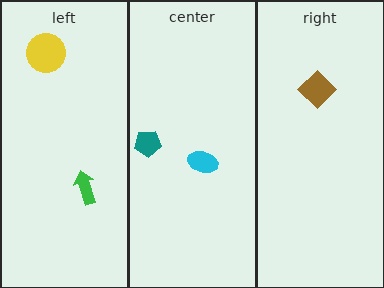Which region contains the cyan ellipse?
The center region.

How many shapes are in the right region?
1.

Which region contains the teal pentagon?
The center region.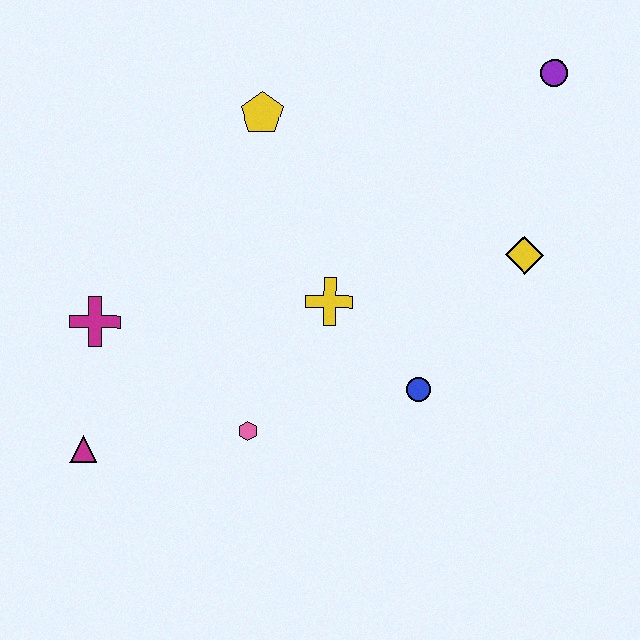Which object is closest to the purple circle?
The yellow diamond is closest to the purple circle.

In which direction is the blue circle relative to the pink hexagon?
The blue circle is to the right of the pink hexagon.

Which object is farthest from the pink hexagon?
The purple circle is farthest from the pink hexagon.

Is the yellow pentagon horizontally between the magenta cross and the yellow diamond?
Yes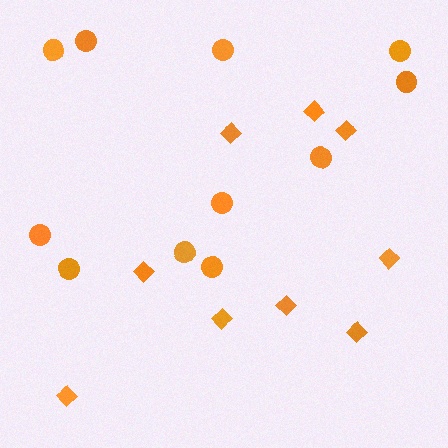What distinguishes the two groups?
There are 2 groups: one group of circles (11) and one group of diamonds (9).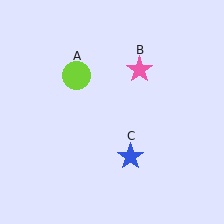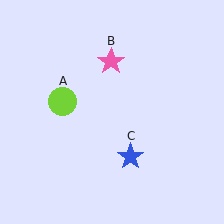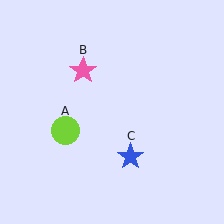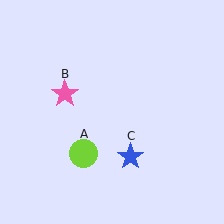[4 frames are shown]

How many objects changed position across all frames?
2 objects changed position: lime circle (object A), pink star (object B).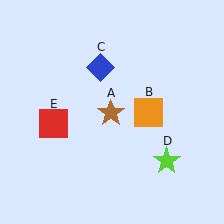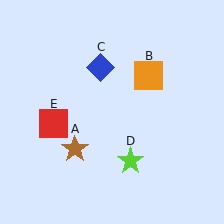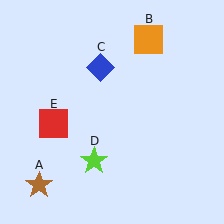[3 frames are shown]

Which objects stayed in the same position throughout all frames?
Blue diamond (object C) and red square (object E) remained stationary.